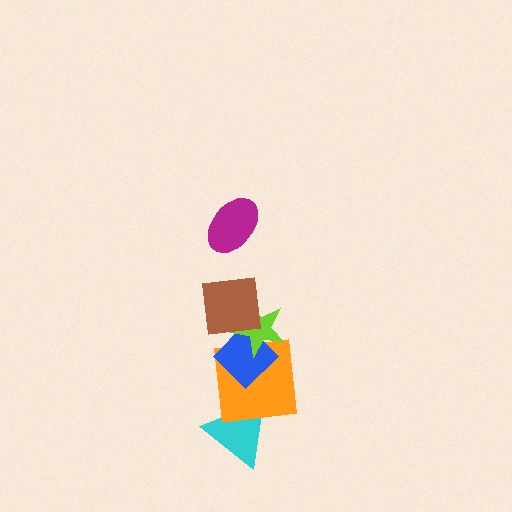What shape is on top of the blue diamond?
The lime star is on top of the blue diamond.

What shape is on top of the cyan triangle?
The orange square is on top of the cyan triangle.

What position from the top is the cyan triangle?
The cyan triangle is 6th from the top.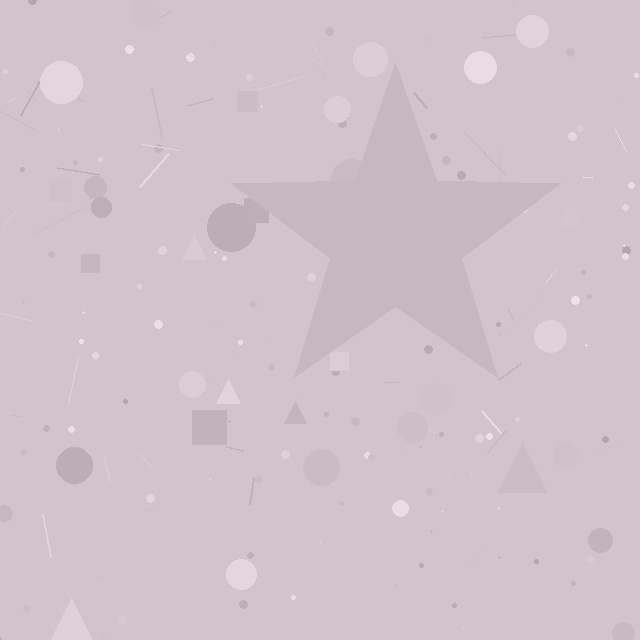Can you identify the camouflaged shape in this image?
The camouflaged shape is a star.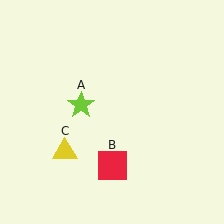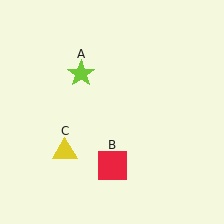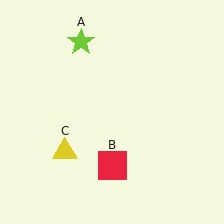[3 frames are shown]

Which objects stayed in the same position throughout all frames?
Red square (object B) and yellow triangle (object C) remained stationary.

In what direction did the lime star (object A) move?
The lime star (object A) moved up.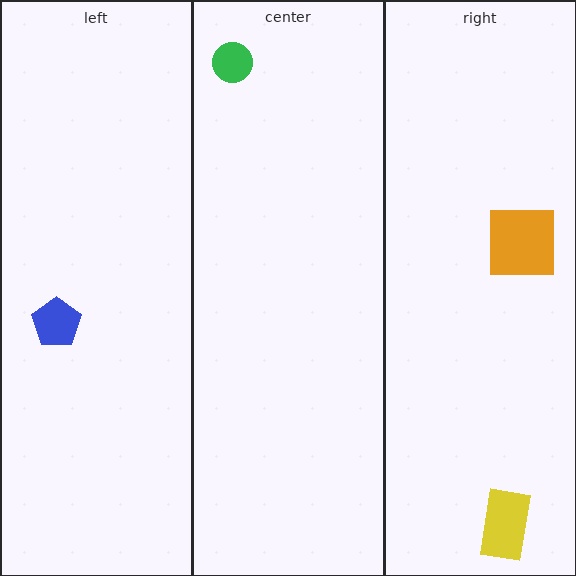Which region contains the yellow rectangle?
The right region.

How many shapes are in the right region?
2.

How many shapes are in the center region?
1.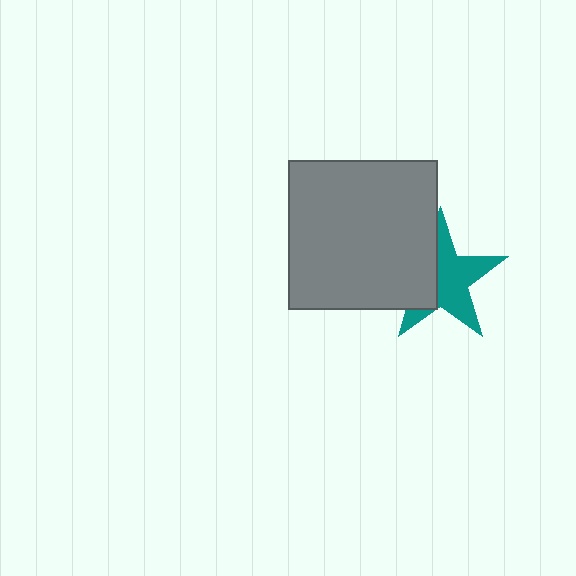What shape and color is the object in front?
The object in front is a gray square.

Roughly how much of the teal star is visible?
About half of it is visible (roughly 61%).